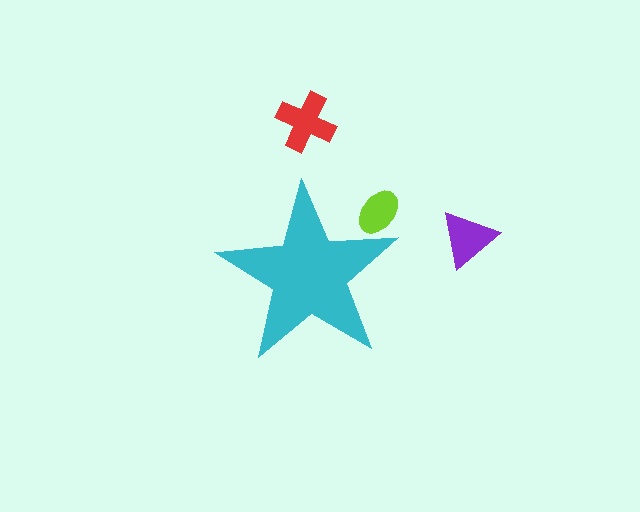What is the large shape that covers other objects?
A cyan star.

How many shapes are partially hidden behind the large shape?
1 shape is partially hidden.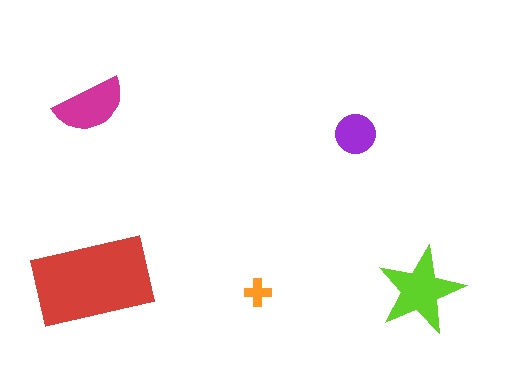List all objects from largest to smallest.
The red rectangle, the lime star, the magenta semicircle, the purple circle, the orange cross.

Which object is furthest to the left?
The magenta semicircle is leftmost.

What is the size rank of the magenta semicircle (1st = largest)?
3rd.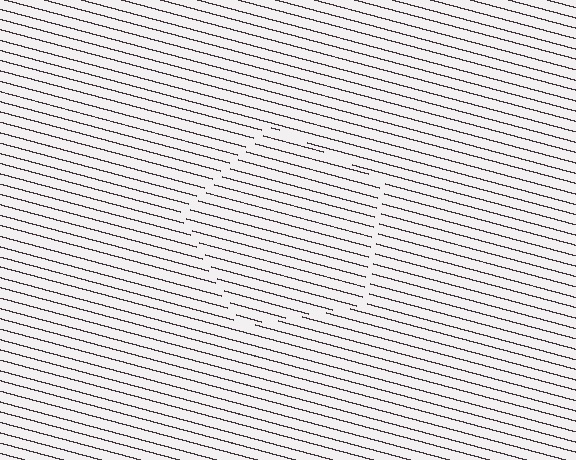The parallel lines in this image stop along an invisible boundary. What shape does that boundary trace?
An illusory pentagon. The interior of the shape contains the same grating, shifted by half a period — the contour is defined by the phase discontinuity where line-ends from the inner and outer gratings abut.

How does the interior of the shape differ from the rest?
The interior of the shape contains the same grating, shifted by half a period — the contour is defined by the phase discontinuity where line-ends from the inner and outer gratings abut.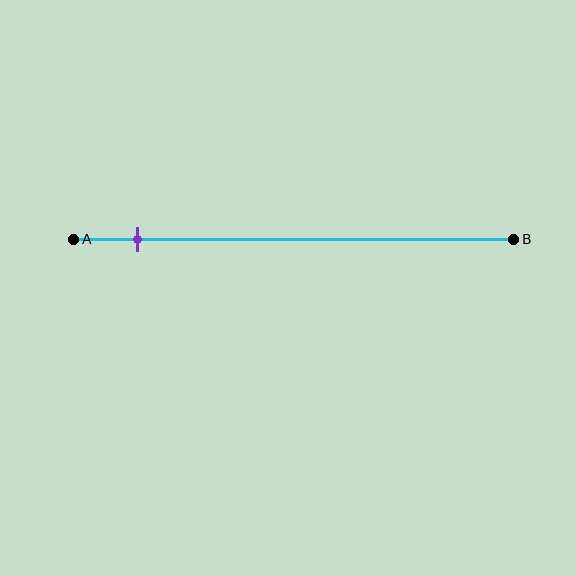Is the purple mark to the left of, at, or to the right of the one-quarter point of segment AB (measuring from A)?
The purple mark is to the left of the one-quarter point of segment AB.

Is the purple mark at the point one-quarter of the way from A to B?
No, the mark is at about 15% from A, not at the 25% one-quarter point.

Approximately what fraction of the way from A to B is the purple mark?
The purple mark is approximately 15% of the way from A to B.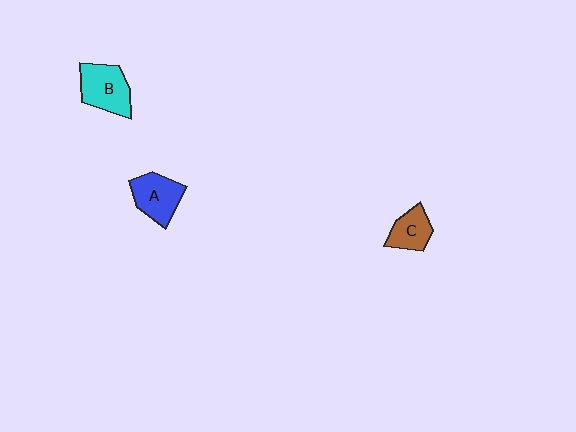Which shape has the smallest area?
Shape C (brown).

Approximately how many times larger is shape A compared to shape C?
Approximately 1.3 times.